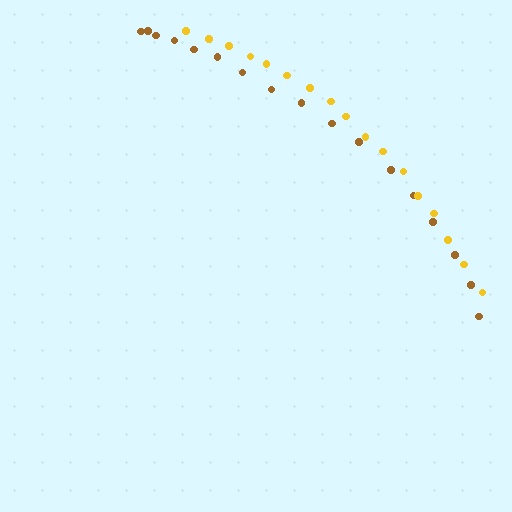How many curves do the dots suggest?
There are 2 distinct paths.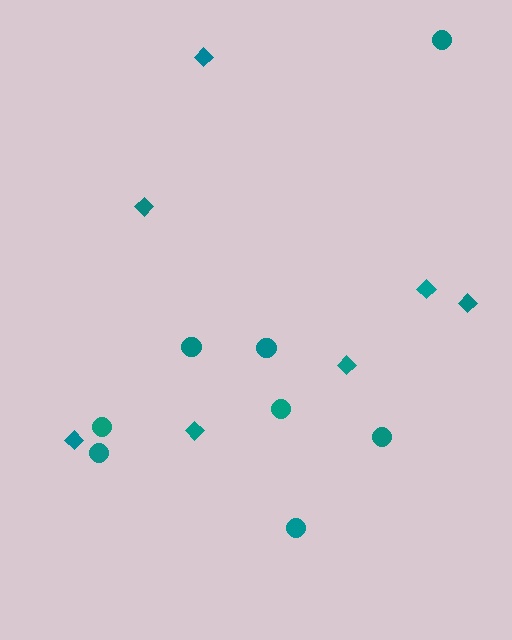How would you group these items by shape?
There are 2 groups: one group of circles (8) and one group of diamonds (7).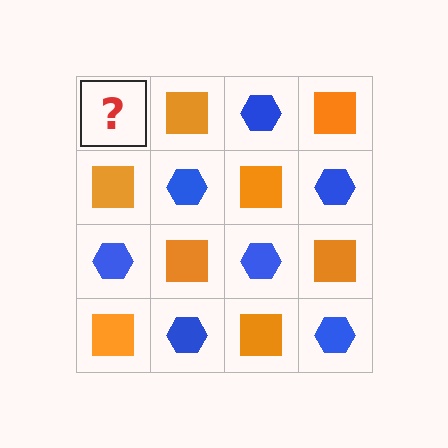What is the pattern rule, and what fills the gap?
The rule is that it alternates blue hexagon and orange square in a checkerboard pattern. The gap should be filled with a blue hexagon.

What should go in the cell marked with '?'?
The missing cell should contain a blue hexagon.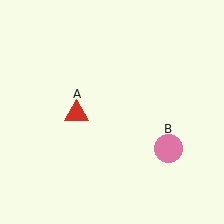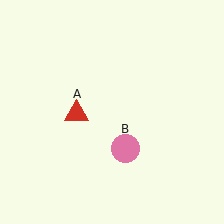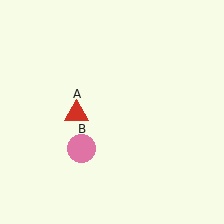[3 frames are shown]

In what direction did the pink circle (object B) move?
The pink circle (object B) moved left.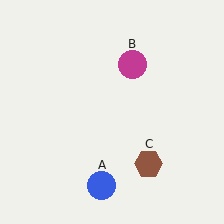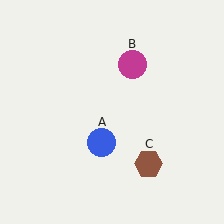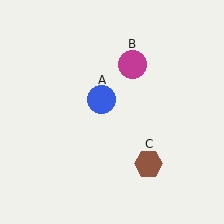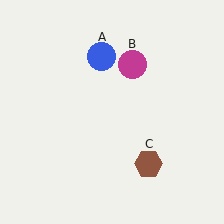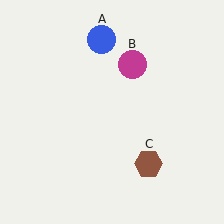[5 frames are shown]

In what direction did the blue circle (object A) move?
The blue circle (object A) moved up.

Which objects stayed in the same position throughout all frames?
Magenta circle (object B) and brown hexagon (object C) remained stationary.